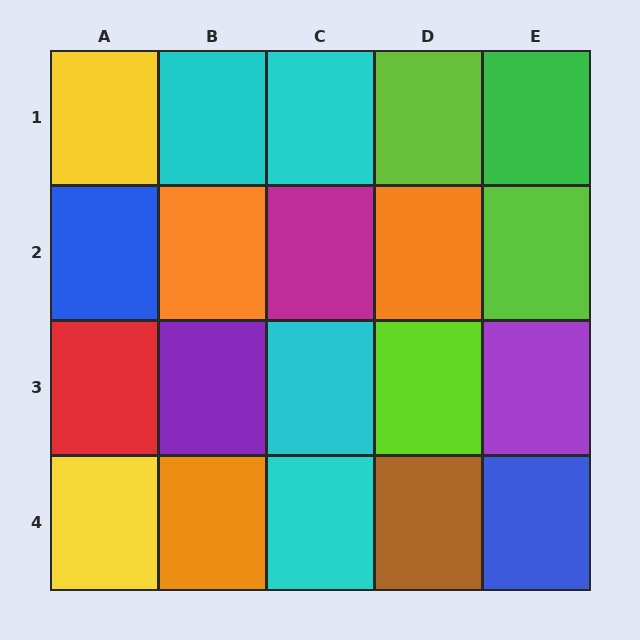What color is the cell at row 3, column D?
Lime.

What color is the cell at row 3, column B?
Purple.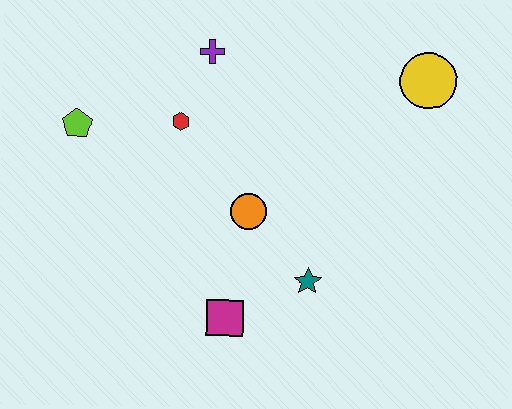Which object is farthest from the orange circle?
The yellow circle is farthest from the orange circle.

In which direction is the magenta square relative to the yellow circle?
The magenta square is below the yellow circle.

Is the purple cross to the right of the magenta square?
No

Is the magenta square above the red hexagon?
No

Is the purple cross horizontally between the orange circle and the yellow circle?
No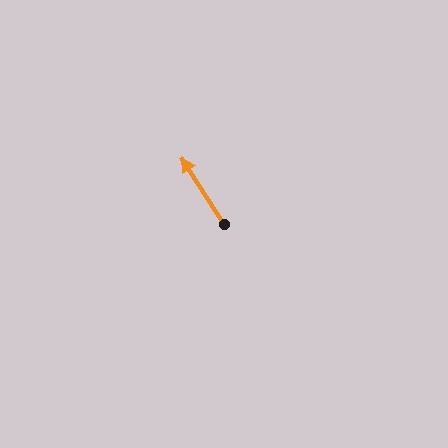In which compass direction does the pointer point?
Northwest.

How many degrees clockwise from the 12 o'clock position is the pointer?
Approximately 327 degrees.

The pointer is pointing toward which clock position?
Roughly 11 o'clock.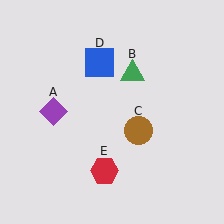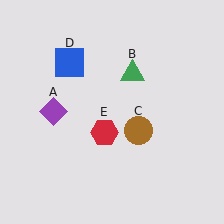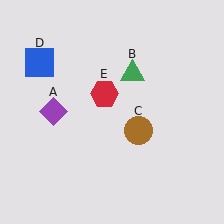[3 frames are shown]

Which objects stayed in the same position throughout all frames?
Purple diamond (object A) and green triangle (object B) and brown circle (object C) remained stationary.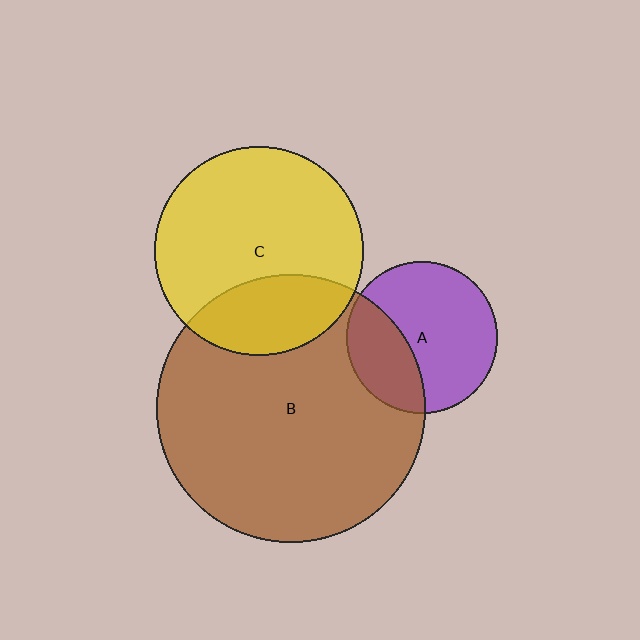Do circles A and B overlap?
Yes.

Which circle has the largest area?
Circle B (brown).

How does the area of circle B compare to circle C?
Approximately 1.6 times.